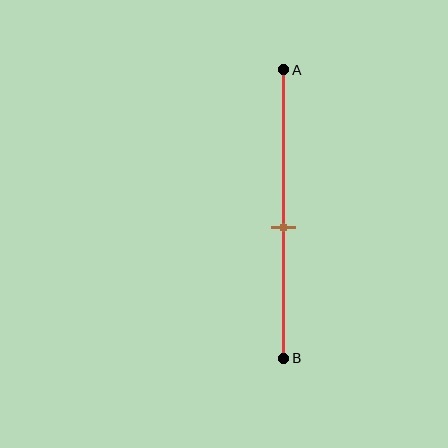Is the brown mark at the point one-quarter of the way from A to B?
No, the mark is at about 55% from A, not at the 25% one-quarter point.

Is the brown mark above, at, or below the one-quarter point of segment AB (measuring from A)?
The brown mark is below the one-quarter point of segment AB.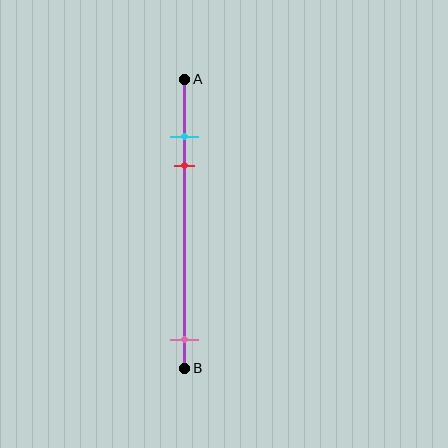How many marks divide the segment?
There are 3 marks dividing the segment.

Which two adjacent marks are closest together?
The cyan and red marks are the closest adjacent pair.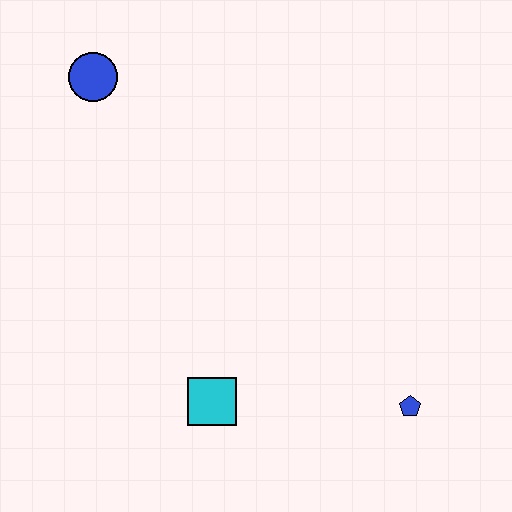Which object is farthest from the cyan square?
The blue circle is farthest from the cyan square.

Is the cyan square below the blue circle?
Yes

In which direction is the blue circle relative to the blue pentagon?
The blue circle is above the blue pentagon.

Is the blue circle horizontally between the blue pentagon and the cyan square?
No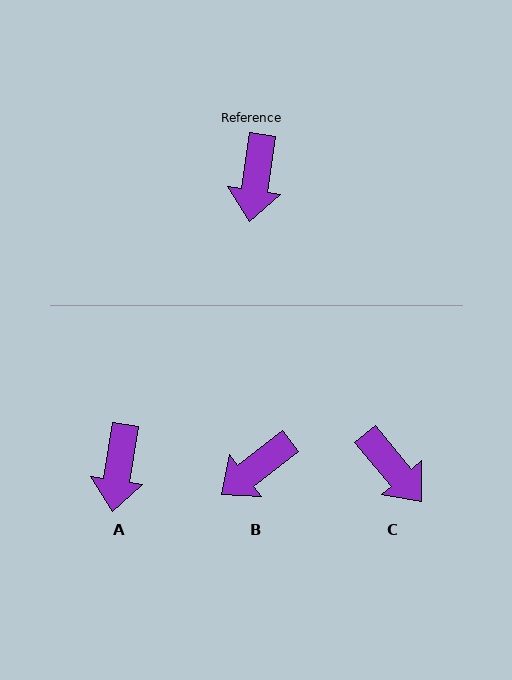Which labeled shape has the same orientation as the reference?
A.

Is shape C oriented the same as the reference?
No, it is off by about 49 degrees.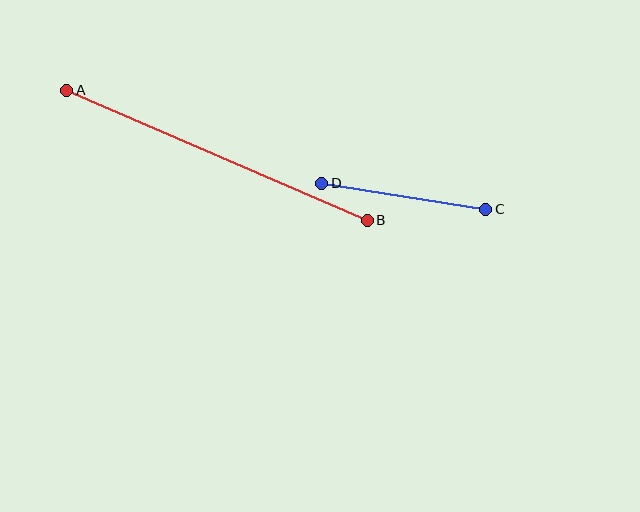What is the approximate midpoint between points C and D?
The midpoint is at approximately (404, 196) pixels.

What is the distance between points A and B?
The distance is approximately 327 pixels.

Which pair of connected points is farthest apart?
Points A and B are farthest apart.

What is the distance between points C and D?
The distance is approximately 166 pixels.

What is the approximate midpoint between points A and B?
The midpoint is at approximately (217, 155) pixels.